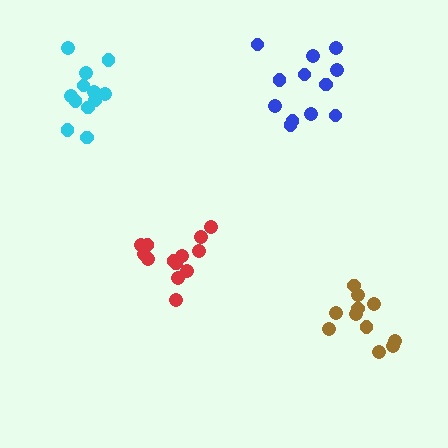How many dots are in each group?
Group 1: 12 dots, Group 2: 11 dots, Group 3: 12 dots, Group 4: 13 dots (48 total).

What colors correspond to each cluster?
The clusters are colored: blue, brown, cyan, red.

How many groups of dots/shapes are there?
There are 4 groups.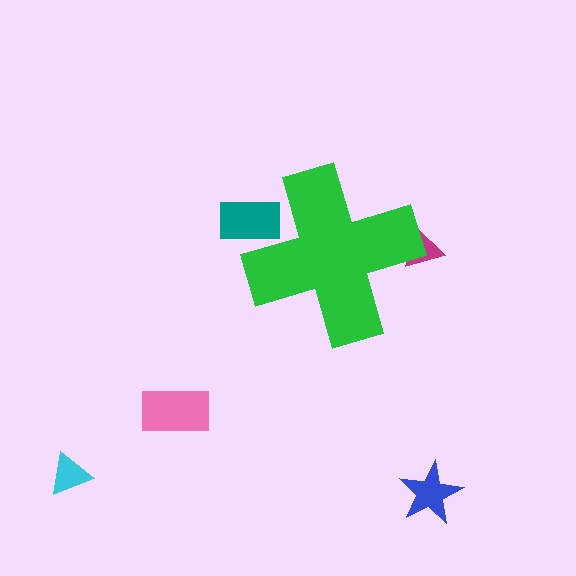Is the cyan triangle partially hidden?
No, the cyan triangle is fully visible.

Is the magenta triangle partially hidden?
Yes, the magenta triangle is partially hidden behind the green cross.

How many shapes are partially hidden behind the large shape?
2 shapes are partially hidden.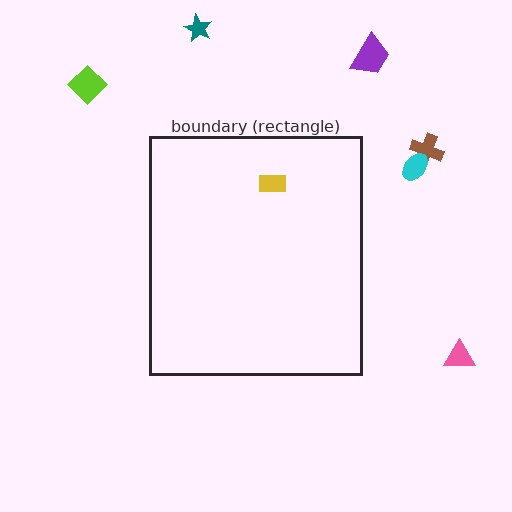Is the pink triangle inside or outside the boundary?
Outside.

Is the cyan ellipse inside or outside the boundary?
Outside.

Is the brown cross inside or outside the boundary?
Outside.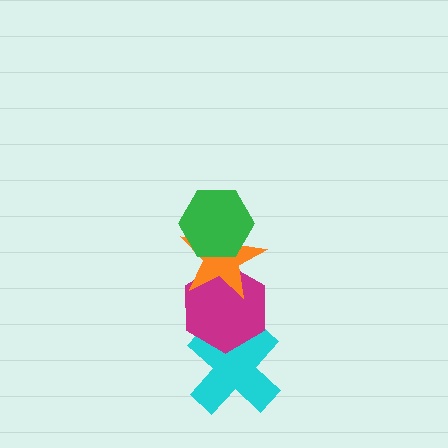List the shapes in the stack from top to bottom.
From top to bottom: the green hexagon, the orange star, the magenta hexagon, the cyan cross.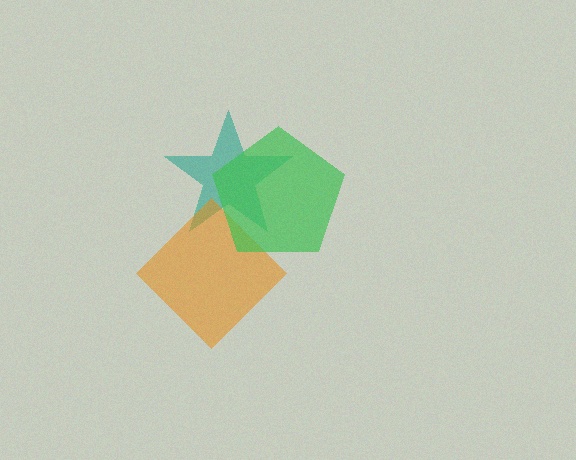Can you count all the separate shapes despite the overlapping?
Yes, there are 3 separate shapes.